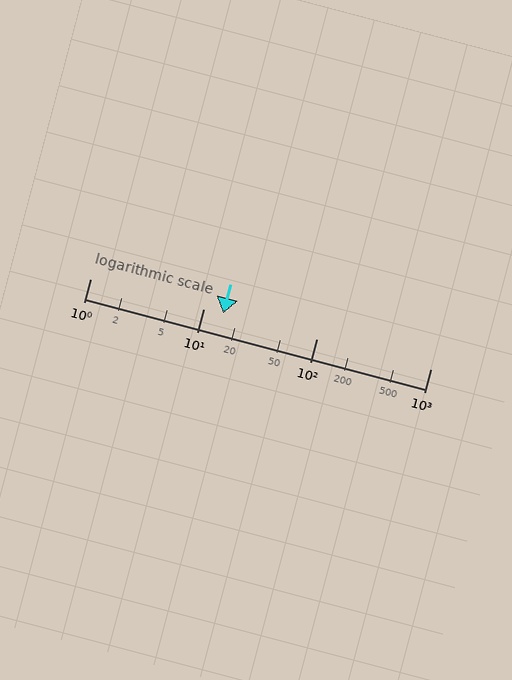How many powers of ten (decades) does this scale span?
The scale spans 3 decades, from 1 to 1000.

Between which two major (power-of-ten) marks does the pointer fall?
The pointer is between 10 and 100.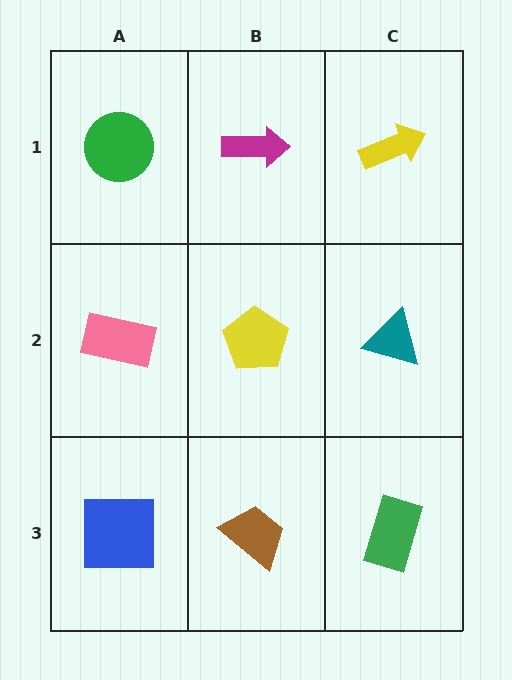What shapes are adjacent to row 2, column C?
A yellow arrow (row 1, column C), a green rectangle (row 3, column C), a yellow pentagon (row 2, column B).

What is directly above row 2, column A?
A green circle.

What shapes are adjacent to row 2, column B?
A magenta arrow (row 1, column B), a brown trapezoid (row 3, column B), a pink rectangle (row 2, column A), a teal triangle (row 2, column C).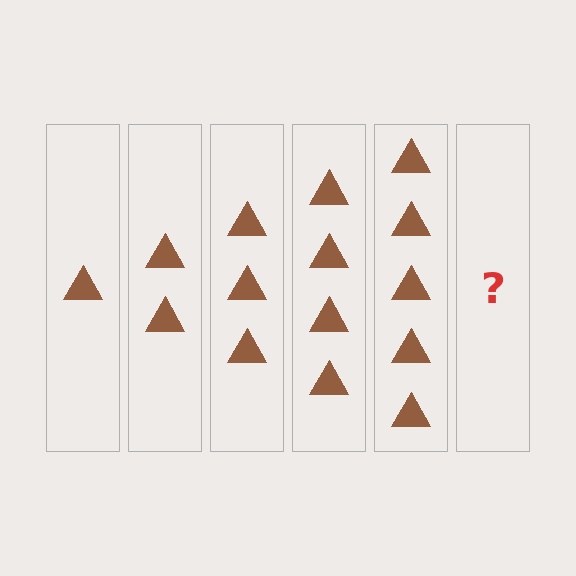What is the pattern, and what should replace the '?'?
The pattern is that each step adds one more triangle. The '?' should be 6 triangles.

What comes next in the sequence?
The next element should be 6 triangles.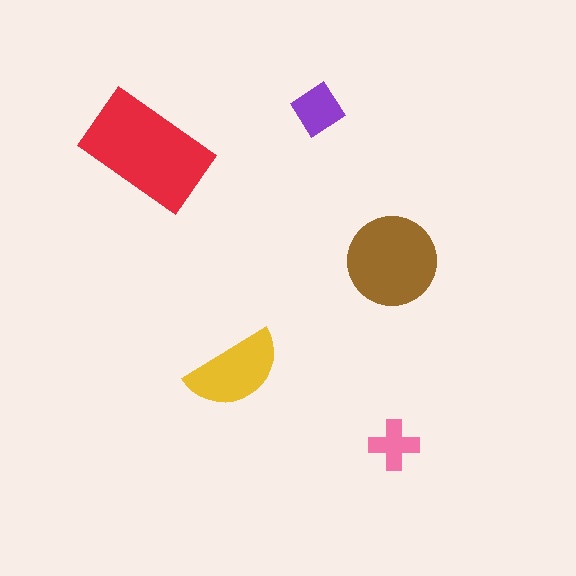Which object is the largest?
The red rectangle.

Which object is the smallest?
The pink cross.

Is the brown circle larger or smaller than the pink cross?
Larger.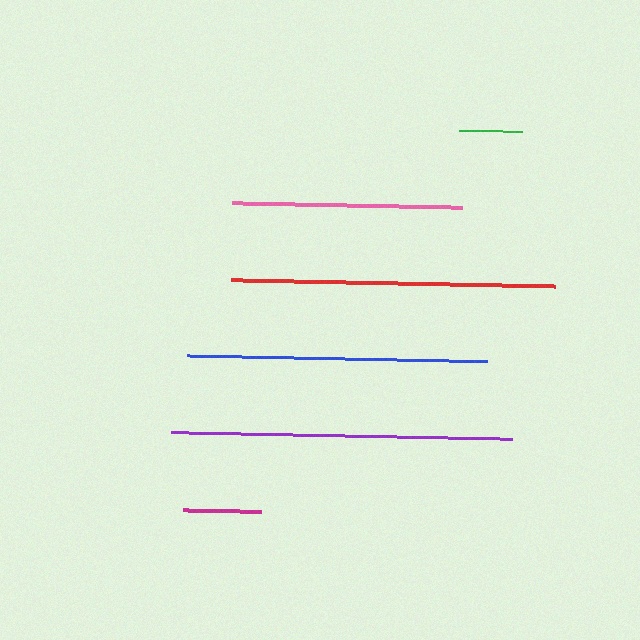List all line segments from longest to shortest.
From longest to shortest: purple, red, blue, pink, magenta, green.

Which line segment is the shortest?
The green line is the shortest at approximately 64 pixels.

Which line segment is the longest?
The purple line is the longest at approximately 342 pixels.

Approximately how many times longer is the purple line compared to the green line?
The purple line is approximately 5.4 times the length of the green line.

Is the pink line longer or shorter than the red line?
The red line is longer than the pink line.